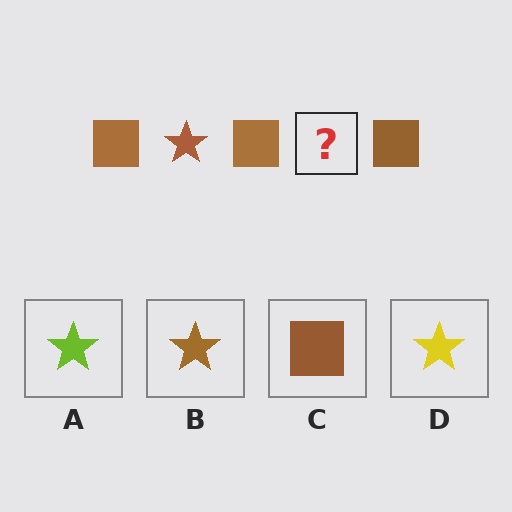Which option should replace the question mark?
Option B.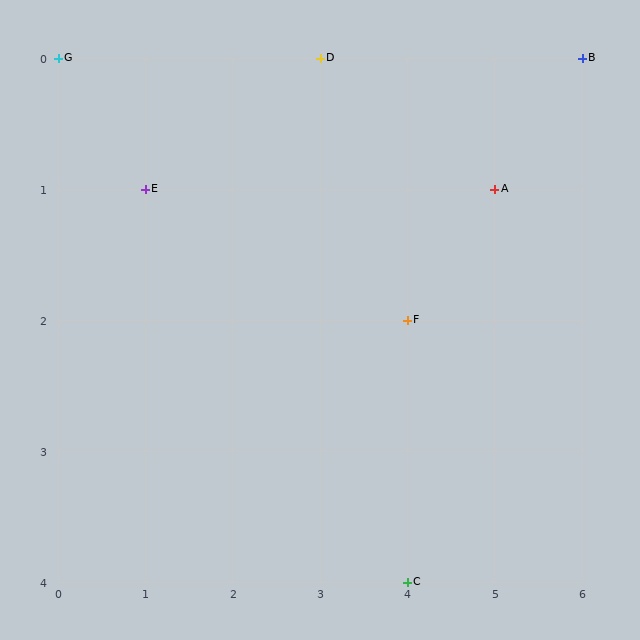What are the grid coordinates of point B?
Point B is at grid coordinates (6, 0).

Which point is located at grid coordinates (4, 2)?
Point F is at (4, 2).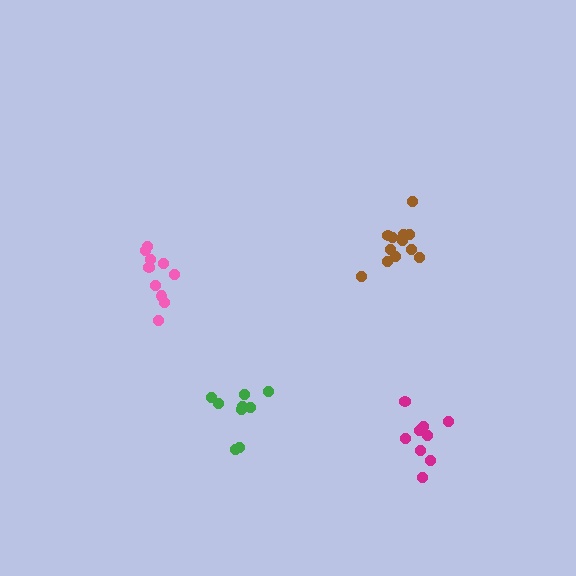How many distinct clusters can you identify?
There are 4 distinct clusters.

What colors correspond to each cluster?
The clusters are colored: pink, green, magenta, brown.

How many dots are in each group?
Group 1: 10 dots, Group 2: 9 dots, Group 3: 9 dots, Group 4: 13 dots (41 total).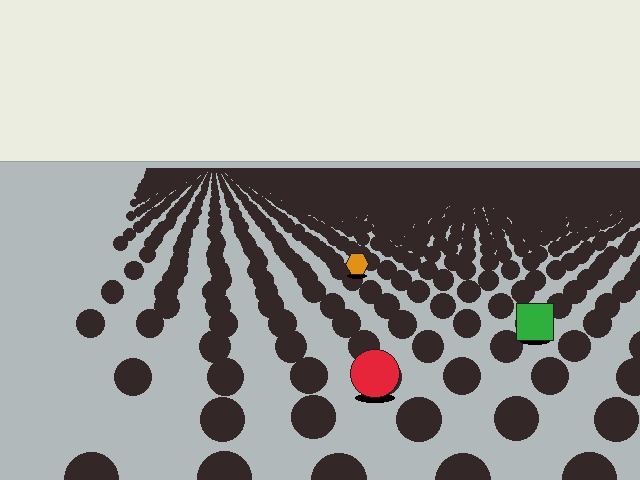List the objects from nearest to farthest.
From nearest to farthest: the red circle, the green square, the orange hexagon.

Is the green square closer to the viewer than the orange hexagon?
Yes. The green square is closer — you can tell from the texture gradient: the ground texture is coarser near it.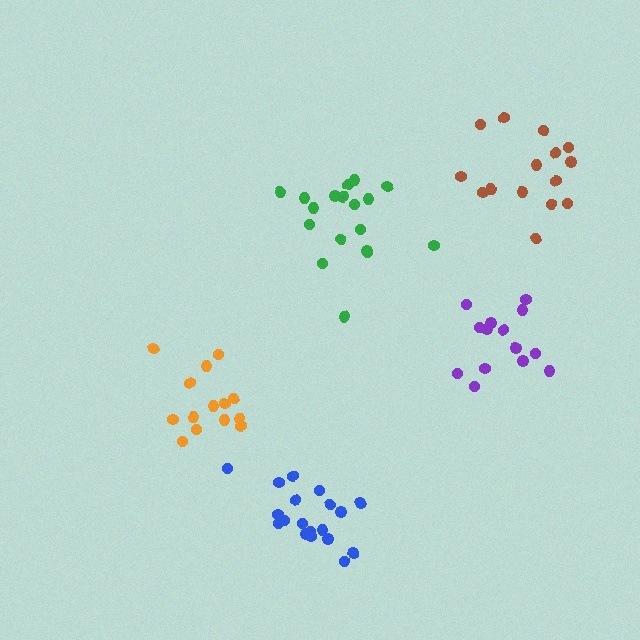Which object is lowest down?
The blue cluster is bottommost.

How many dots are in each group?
Group 1: 14 dots, Group 2: 18 dots, Group 3: 19 dots, Group 4: 14 dots, Group 5: 15 dots (80 total).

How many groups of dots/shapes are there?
There are 5 groups.